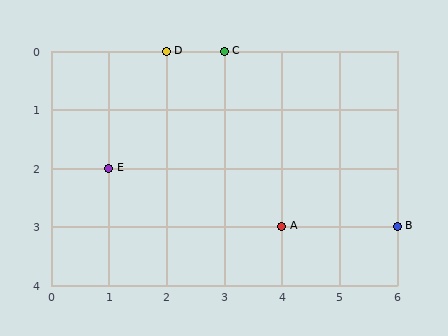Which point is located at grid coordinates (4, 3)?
Point A is at (4, 3).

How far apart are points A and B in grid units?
Points A and B are 2 columns apart.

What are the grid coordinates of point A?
Point A is at grid coordinates (4, 3).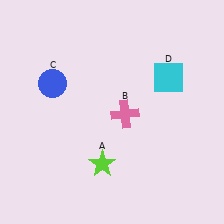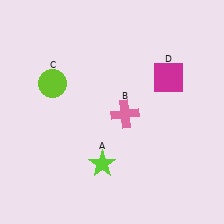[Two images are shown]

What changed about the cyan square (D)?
In Image 1, D is cyan. In Image 2, it changed to magenta.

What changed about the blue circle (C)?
In Image 1, C is blue. In Image 2, it changed to lime.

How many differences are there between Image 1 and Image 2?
There are 2 differences between the two images.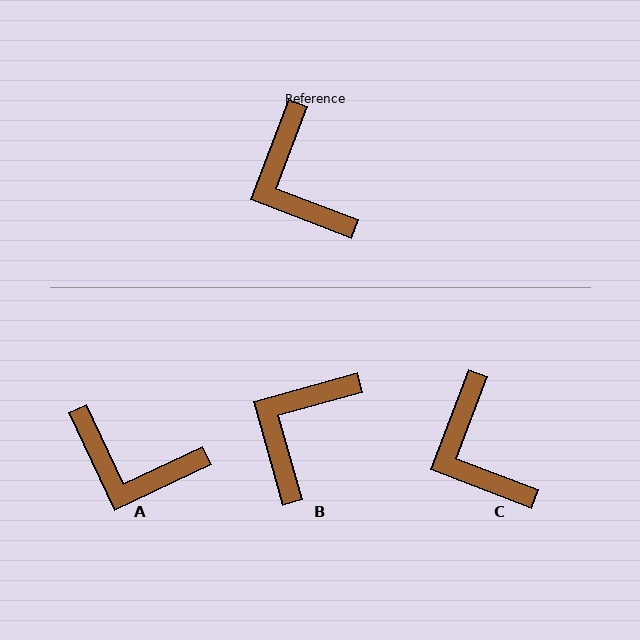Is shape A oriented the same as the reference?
No, it is off by about 46 degrees.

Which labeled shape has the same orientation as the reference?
C.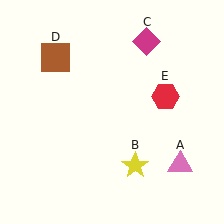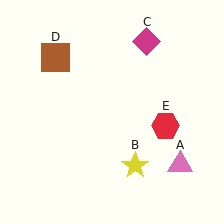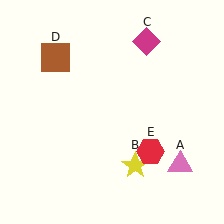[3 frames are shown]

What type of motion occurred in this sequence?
The red hexagon (object E) rotated clockwise around the center of the scene.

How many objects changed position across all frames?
1 object changed position: red hexagon (object E).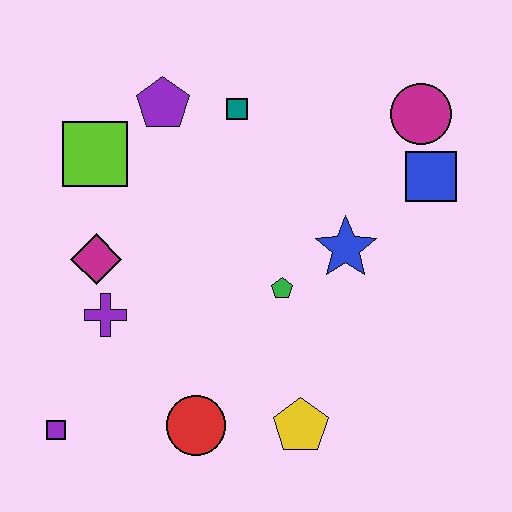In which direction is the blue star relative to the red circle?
The blue star is above the red circle.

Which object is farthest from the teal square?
The purple square is farthest from the teal square.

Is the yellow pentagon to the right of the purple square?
Yes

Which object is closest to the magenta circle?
The blue square is closest to the magenta circle.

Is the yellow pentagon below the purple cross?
Yes